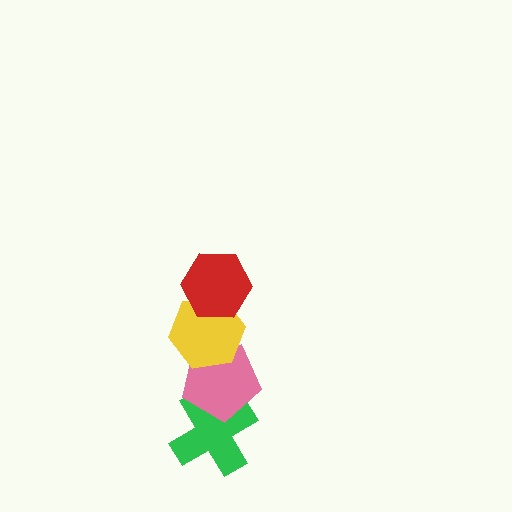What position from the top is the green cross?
The green cross is 4th from the top.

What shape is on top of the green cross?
The pink pentagon is on top of the green cross.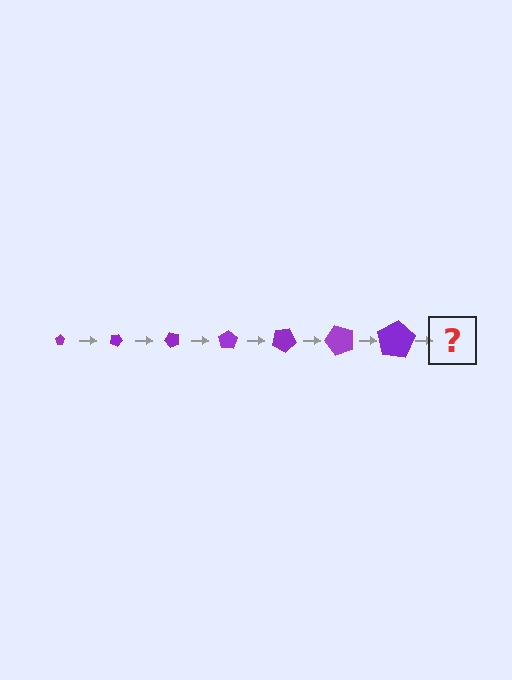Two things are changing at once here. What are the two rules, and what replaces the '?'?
The two rules are that the pentagon grows larger each step and it rotates 25 degrees each step. The '?' should be a pentagon, larger than the previous one and rotated 175 degrees from the start.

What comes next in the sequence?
The next element should be a pentagon, larger than the previous one and rotated 175 degrees from the start.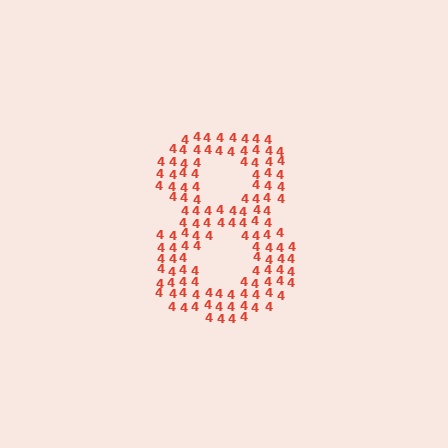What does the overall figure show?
The overall figure shows the digit 8.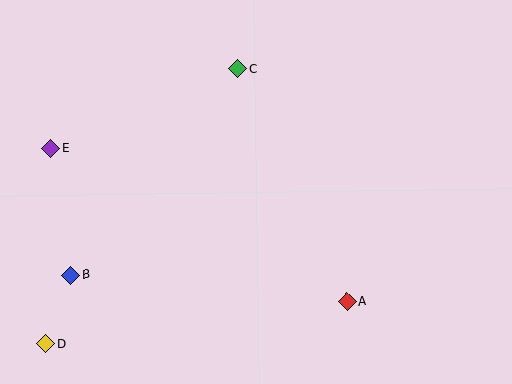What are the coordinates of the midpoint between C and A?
The midpoint between C and A is at (292, 185).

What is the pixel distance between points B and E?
The distance between B and E is 128 pixels.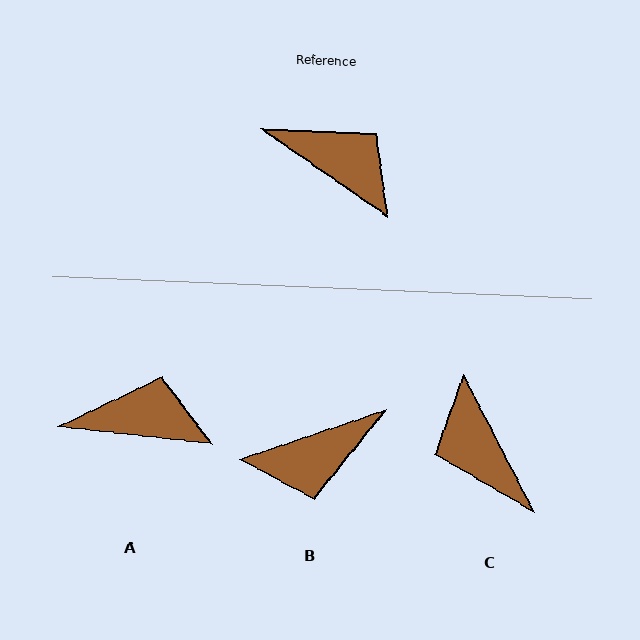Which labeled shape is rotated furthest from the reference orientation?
C, about 152 degrees away.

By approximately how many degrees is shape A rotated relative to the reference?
Approximately 29 degrees counter-clockwise.